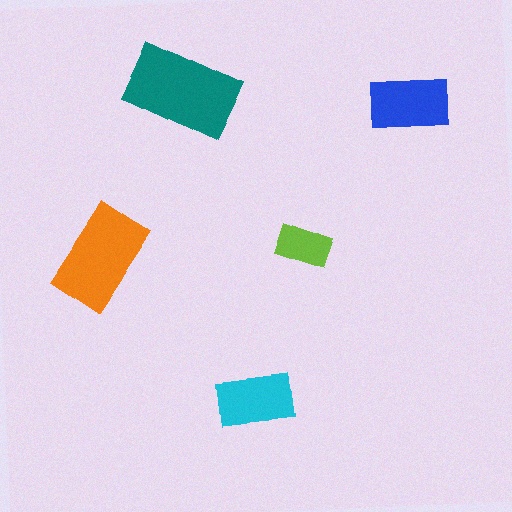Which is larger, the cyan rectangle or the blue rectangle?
The blue one.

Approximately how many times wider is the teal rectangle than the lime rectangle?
About 2 times wider.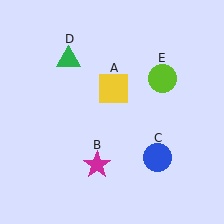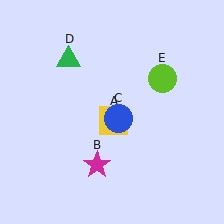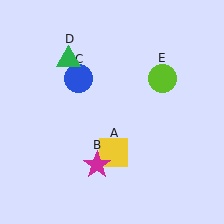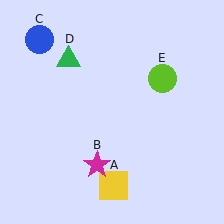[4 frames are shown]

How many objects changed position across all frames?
2 objects changed position: yellow square (object A), blue circle (object C).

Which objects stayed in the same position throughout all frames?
Magenta star (object B) and green triangle (object D) and lime circle (object E) remained stationary.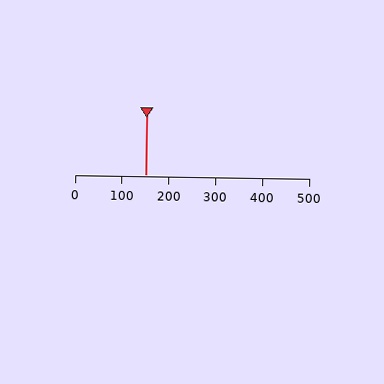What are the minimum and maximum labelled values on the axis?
The axis runs from 0 to 500.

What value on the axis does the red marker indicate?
The marker indicates approximately 150.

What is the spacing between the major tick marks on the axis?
The major ticks are spaced 100 apart.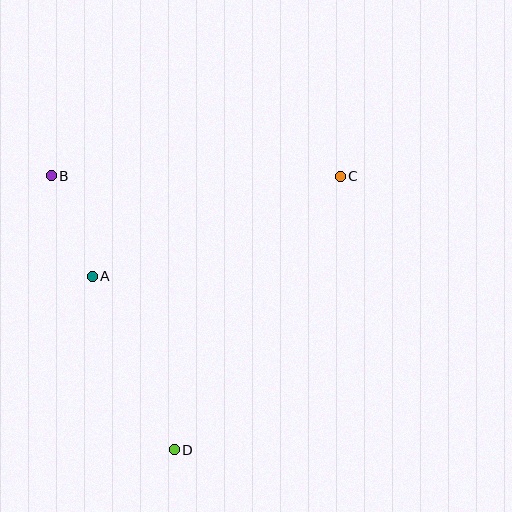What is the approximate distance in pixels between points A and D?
The distance between A and D is approximately 192 pixels.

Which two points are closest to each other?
Points A and B are closest to each other.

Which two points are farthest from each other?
Points C and D are farthest from each other.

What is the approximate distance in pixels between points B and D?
The distance between B and D is approximately 300 pixels.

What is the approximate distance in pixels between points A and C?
The distance between A and C is approximately 267 pixels.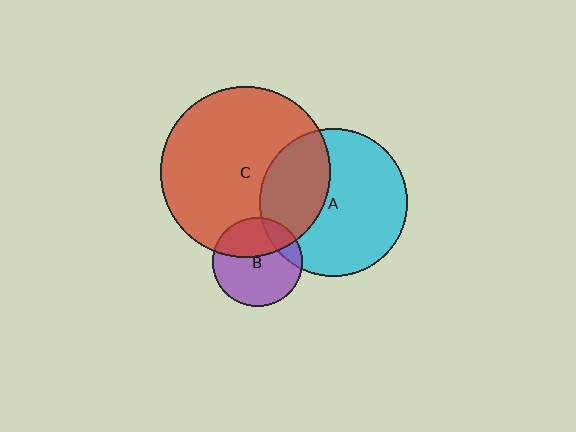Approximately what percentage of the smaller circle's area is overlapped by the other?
Approximately 35%.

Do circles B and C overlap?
Yes.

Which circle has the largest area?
Circle C (red).